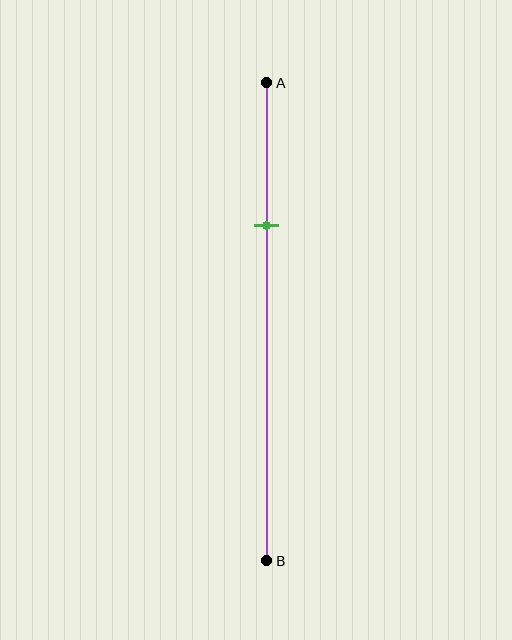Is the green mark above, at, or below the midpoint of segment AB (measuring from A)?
The green mark is above the midpoint of segment AB.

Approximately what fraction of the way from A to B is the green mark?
The green mark is approximately 30% of the way from A to B.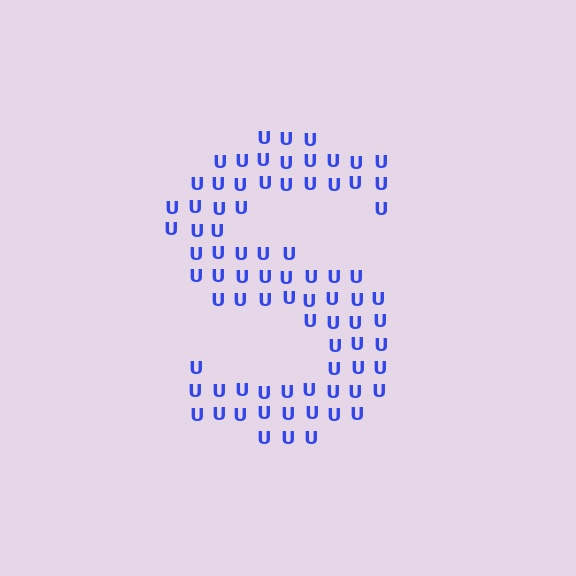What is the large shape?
The large shape is the letter S.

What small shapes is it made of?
It is made of small letter U's.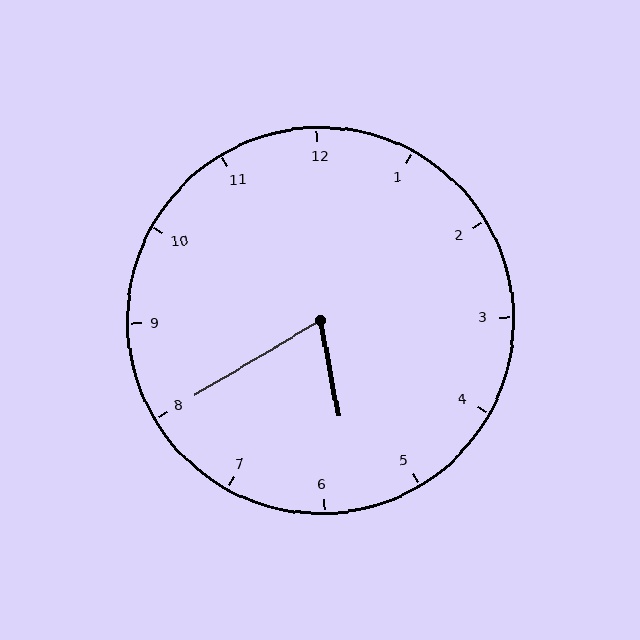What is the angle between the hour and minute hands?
Approximately 70 degrees.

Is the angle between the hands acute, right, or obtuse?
It is acute.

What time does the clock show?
5:40.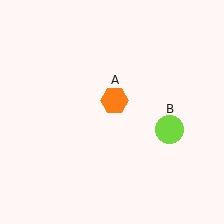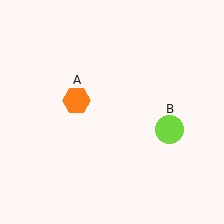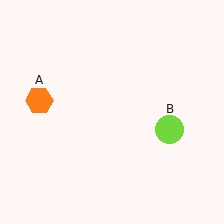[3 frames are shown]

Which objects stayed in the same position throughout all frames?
Lime circle (object B) remained stationary.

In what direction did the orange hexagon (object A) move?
The orange hexagon (object A) moved left.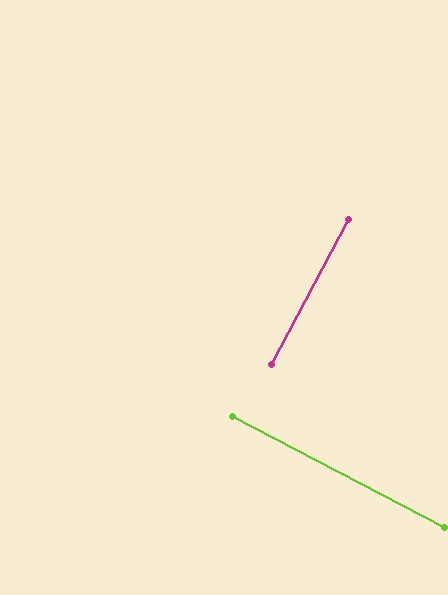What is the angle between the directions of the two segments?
Approximately 90 degrees.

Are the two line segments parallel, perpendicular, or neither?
Perpendicular — they meet at approximately 90°.